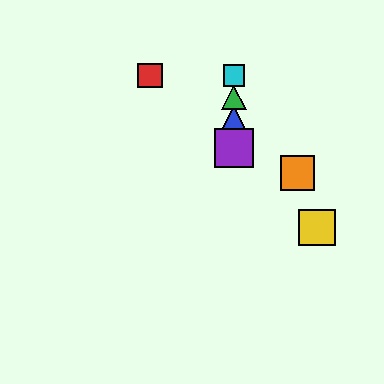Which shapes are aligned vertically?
The blue triangle, the green triangle, the purple square, the cyan square are aligned vertically.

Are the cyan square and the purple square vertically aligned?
Yes, both are at x≈234.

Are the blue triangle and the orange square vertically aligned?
No, the blue triangle is at x≈234 and the orange square is at x≈297.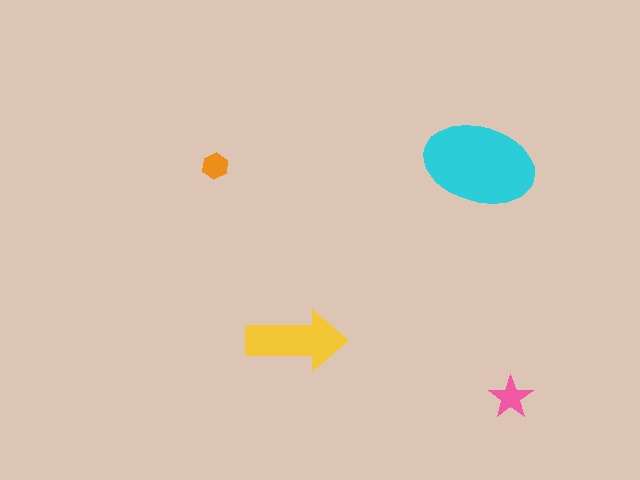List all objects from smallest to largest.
The orange hexagon, the pink star, the yellow arrow, the cyan ellipse.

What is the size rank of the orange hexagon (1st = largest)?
4th.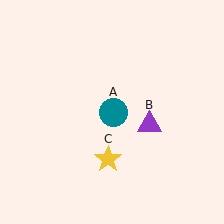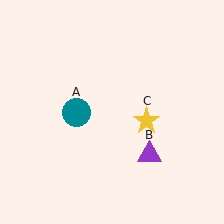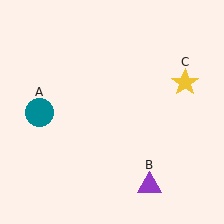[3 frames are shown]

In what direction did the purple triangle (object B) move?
The purple triangle (object B) moved down.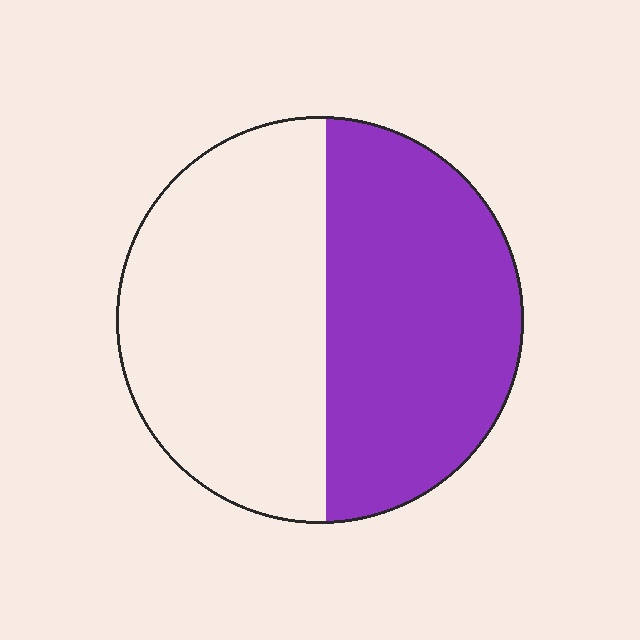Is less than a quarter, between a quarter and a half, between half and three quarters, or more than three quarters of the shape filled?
Between a quarter and a half.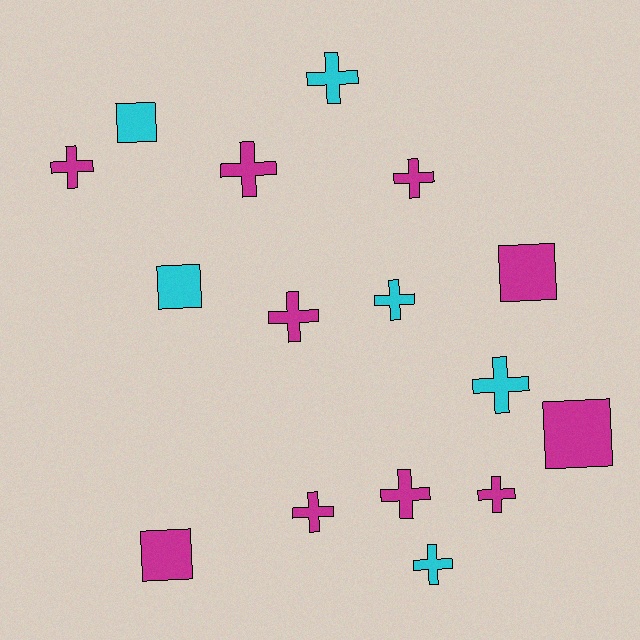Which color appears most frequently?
Magenta, with 10 objects.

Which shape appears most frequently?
Cross, with 11 objects.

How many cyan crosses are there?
There are 4 cyan crosses.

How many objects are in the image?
There are 16 objects.